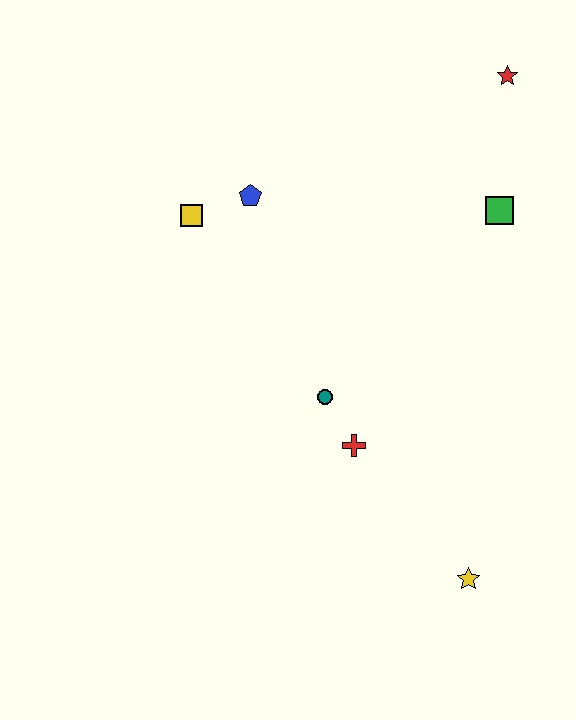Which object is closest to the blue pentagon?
The yellow square is closest to the blue pentagon.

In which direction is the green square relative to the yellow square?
The green square is to the right of the yellow square.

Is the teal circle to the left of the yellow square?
No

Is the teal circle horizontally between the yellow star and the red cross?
No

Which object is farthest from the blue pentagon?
The yellow star is farthest from the blue pentagon.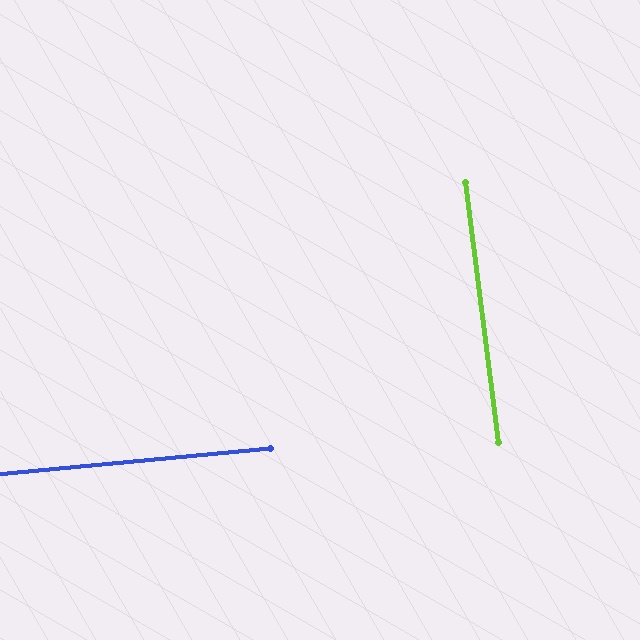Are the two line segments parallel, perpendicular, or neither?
Perpendicular — they meet at approximately 88°.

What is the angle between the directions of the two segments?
Approximately 88 degrees.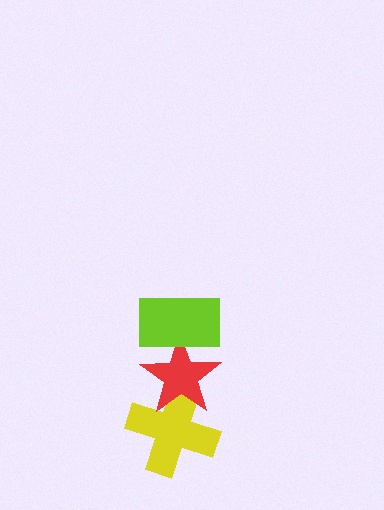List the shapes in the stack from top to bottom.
From top to bottom: the lime rectangle, the red star, the yellow cross.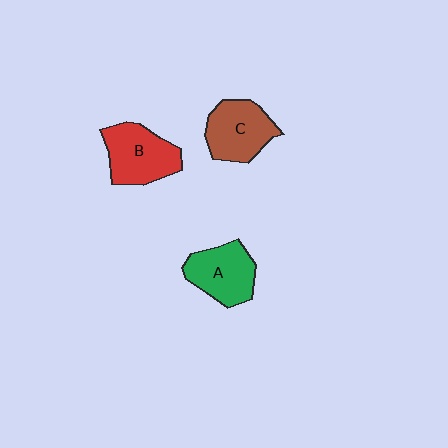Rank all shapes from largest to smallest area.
From largest to smallest: B (red), C (brown), A (green).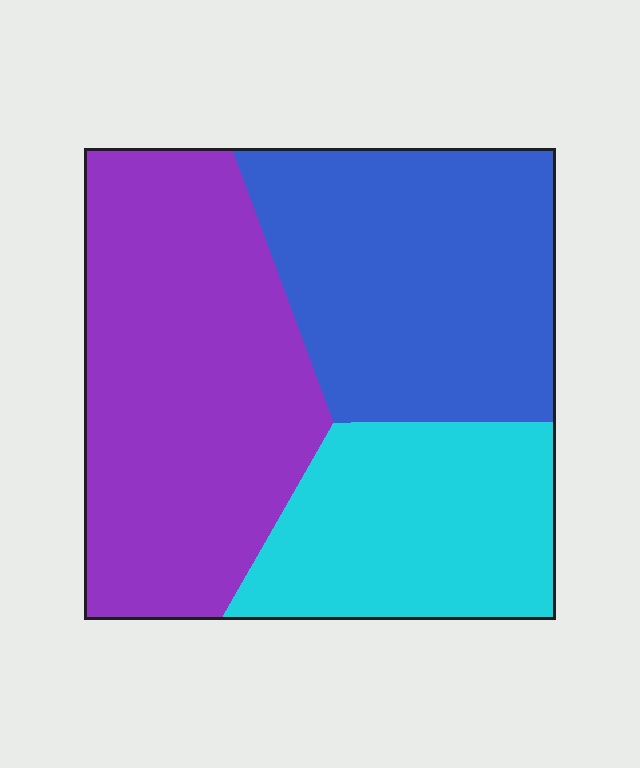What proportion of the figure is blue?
Blue covers 34% of the figure.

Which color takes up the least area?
Cyan, at roughly 25%.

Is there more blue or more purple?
Purple.